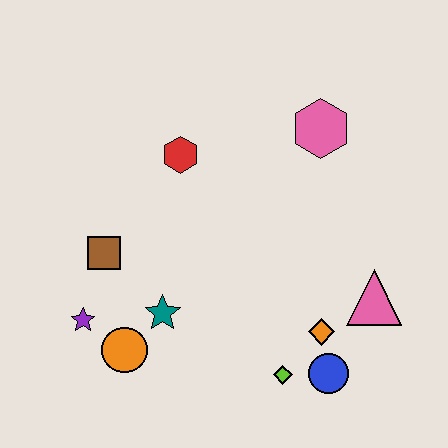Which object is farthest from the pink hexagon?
The purple star is farthest from the pink hexagon.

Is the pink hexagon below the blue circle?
No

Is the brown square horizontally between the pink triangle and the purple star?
Yes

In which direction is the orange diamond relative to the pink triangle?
The orange diamond is to the left of the pink triangle.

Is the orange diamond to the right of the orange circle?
Yes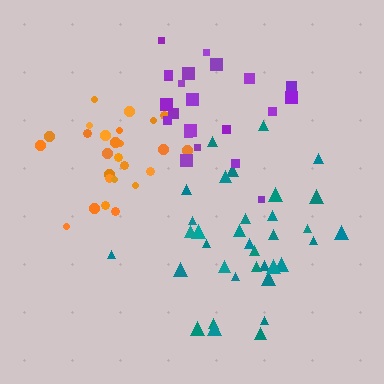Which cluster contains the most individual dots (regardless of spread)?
Teal (35).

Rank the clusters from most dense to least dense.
orange, teal, purple.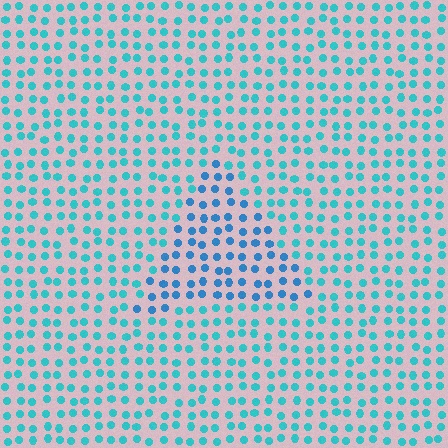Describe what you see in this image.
The image is filled with small cyan elements in a uniform arrangement. A triangle-shaped region is visible where the elements are tinted to a slightly different hue, forming a subtle color boundary.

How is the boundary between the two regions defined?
The boundary is defined purely by a slight shift in hue (about 26 degrees). Spacing, size, and orientation are identical on both sides.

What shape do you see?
I see a triangle.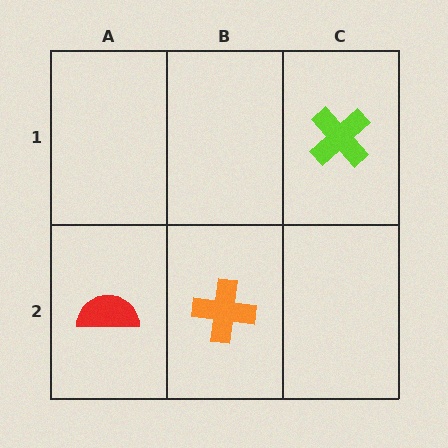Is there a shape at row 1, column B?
No, that cell is empty.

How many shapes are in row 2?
2 shapes.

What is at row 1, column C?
A lime cross.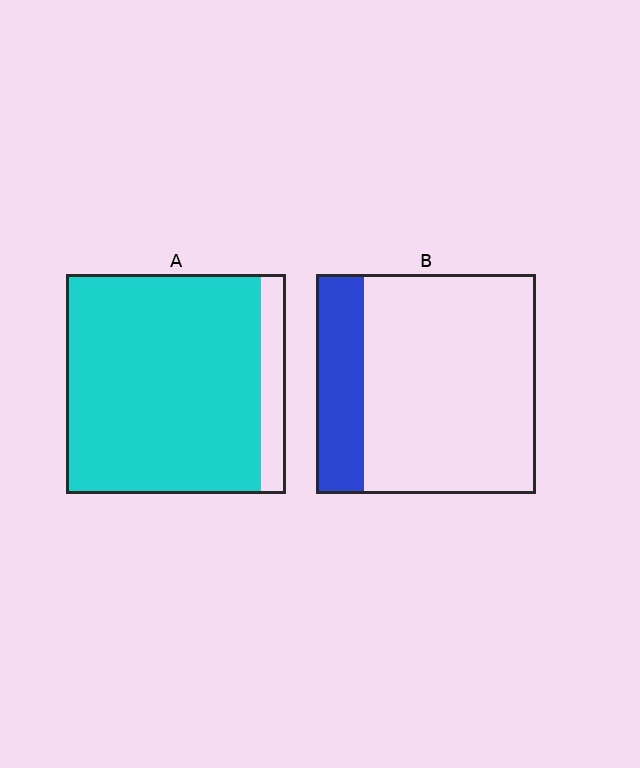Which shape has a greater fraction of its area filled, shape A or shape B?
Shape A.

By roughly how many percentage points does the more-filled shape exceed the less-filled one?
By roughly 65 percentage points (A over B).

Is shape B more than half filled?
No.